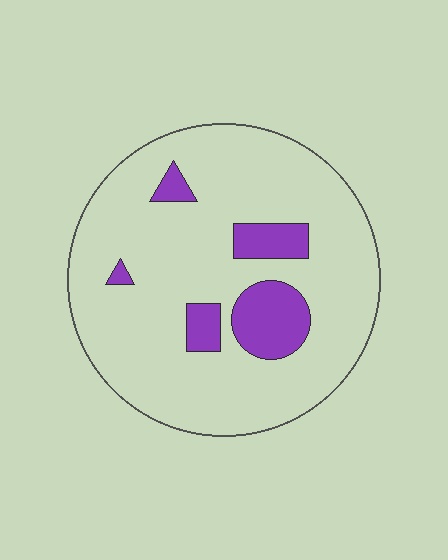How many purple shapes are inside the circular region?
5.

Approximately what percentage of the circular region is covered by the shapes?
Approximately 15%.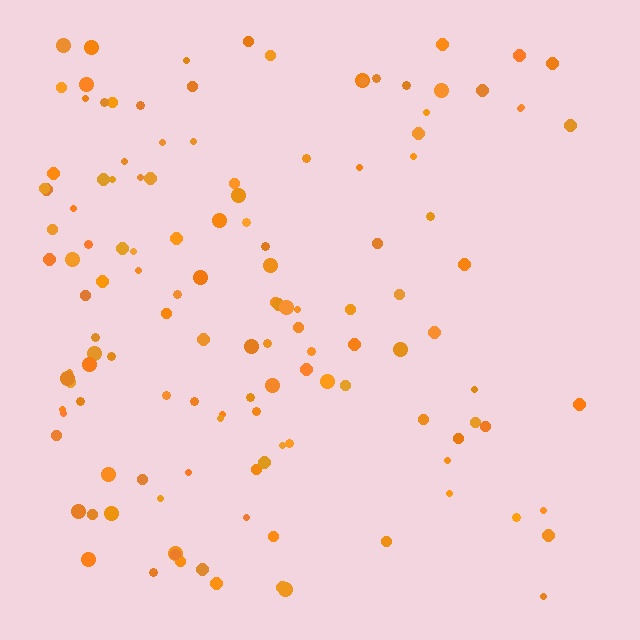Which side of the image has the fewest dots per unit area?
The right.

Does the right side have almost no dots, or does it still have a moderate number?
Still a moderate number, just noticeably fewer than the left.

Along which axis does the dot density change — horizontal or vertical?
Horizontal.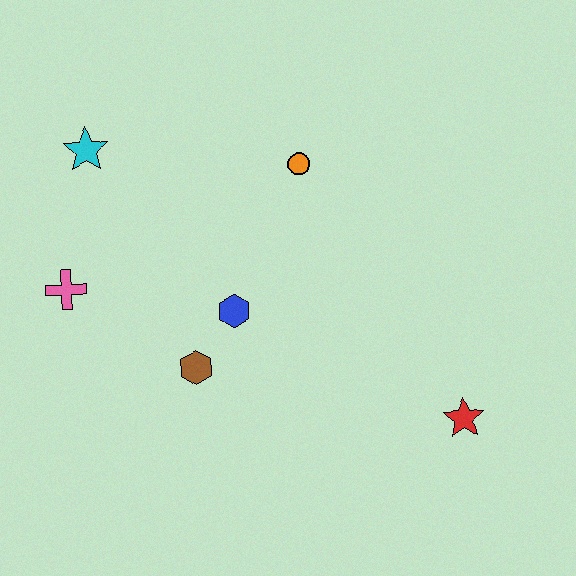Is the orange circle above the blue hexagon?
Yes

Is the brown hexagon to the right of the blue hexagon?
No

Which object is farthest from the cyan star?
The red star is farthest from the cyan star.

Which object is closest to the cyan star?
The pink cross is closest to the cyan star.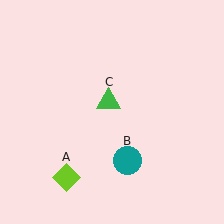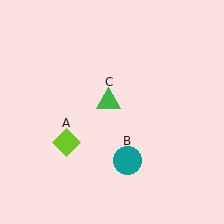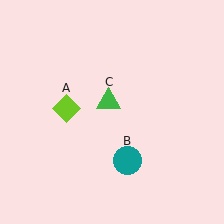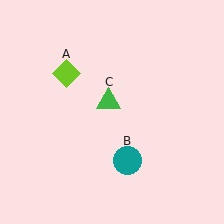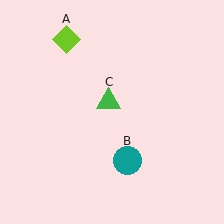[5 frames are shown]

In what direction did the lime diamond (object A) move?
The lime diamond (object A) moved up.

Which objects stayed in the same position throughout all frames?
Teal circle (object B) and green triangle (object C) remained stationary.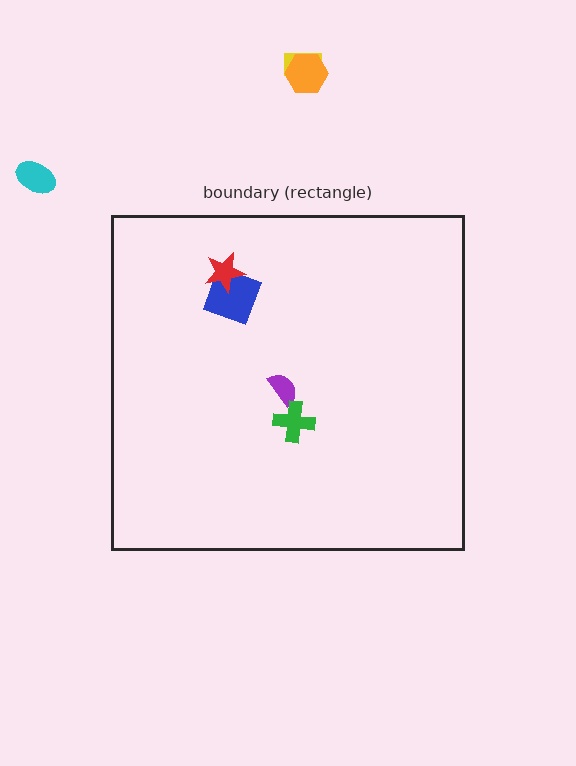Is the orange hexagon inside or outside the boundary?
Outside.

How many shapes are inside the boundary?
4 inside, 3 outside.